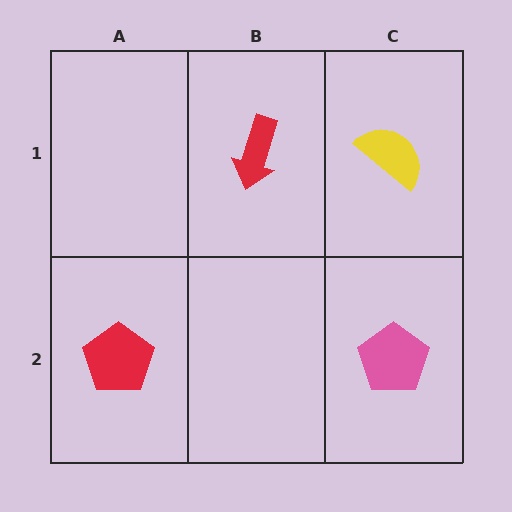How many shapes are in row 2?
2 shapes.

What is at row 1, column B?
A red arrow.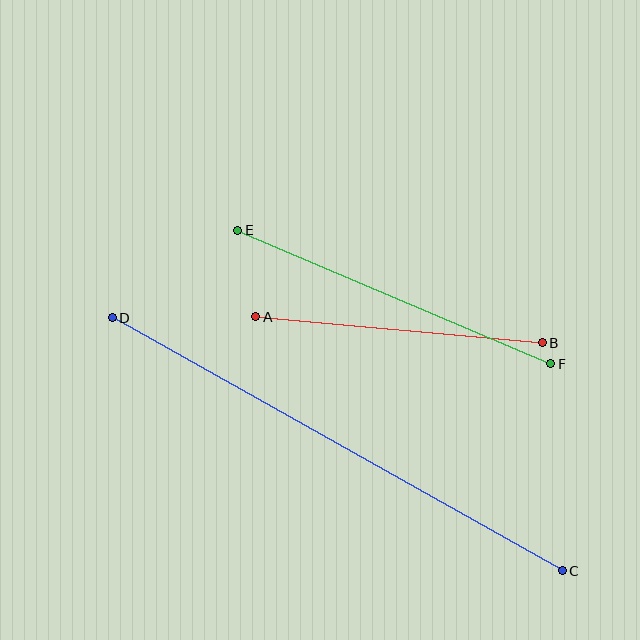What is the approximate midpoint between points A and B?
The midpoint is at approximately (399, 330) pixels.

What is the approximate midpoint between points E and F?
The midpoint is at approximately (394, 297) pixels.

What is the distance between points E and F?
The distance is approximately 340 pixels.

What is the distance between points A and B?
The distance is approximately 288 pixels.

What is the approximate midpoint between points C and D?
The midpoint is at approximately (337, 444) pixels.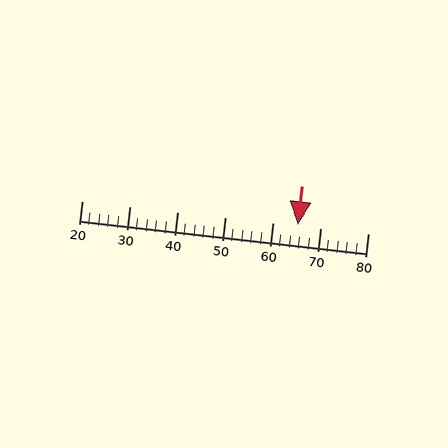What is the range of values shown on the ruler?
The ruler shows values from 20 to 80.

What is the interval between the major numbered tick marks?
The major tick marks are spaced 10 units apart.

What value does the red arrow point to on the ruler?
The red arrow points to approximately 65.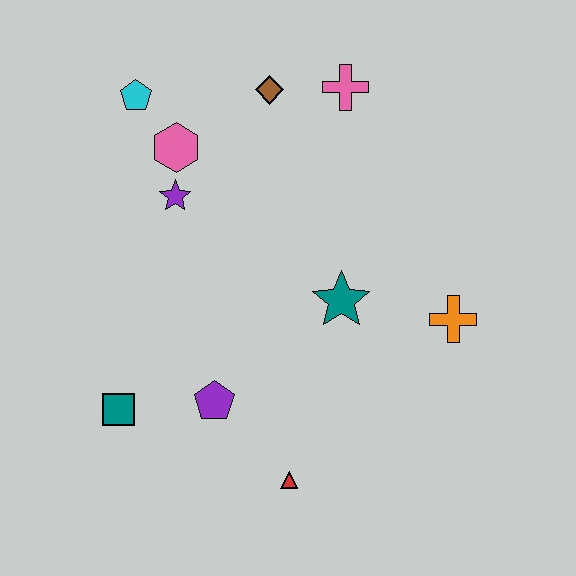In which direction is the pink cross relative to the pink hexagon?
The pink cross is to the right of the pink hexagon.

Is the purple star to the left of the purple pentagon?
Yes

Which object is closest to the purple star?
The pink hexagon is closest to the purple star.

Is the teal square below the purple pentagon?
Yes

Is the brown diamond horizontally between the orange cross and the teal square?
Yes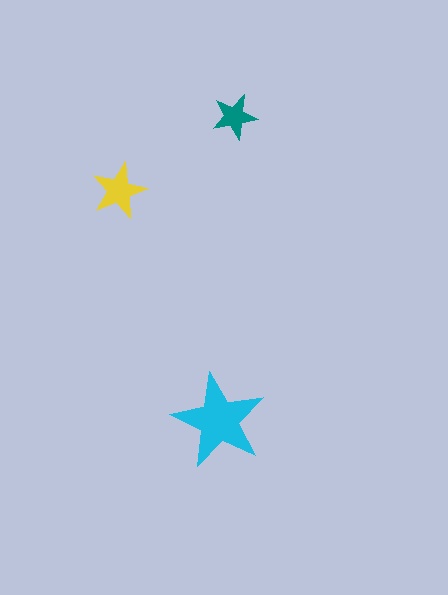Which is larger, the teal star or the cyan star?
The cyan one.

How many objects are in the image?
There are 3 objects in the image.